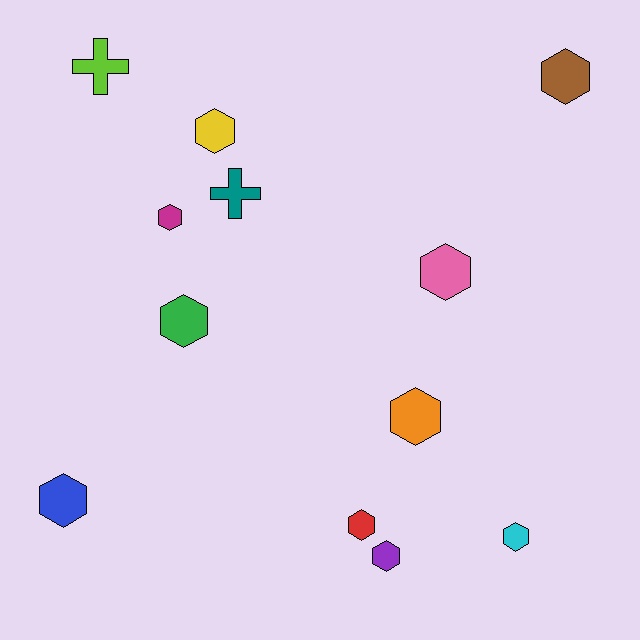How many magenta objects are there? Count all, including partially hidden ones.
There is 1 magenta object.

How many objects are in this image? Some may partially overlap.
There are 12 objects.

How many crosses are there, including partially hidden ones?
There are 2 crosses.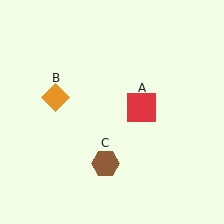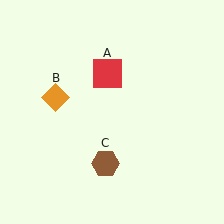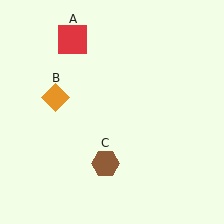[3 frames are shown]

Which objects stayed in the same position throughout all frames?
Orange diamond (object B) and brown hexagon (object C) remained stationary.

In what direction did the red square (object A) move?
The red square (object A) moved up and to the left.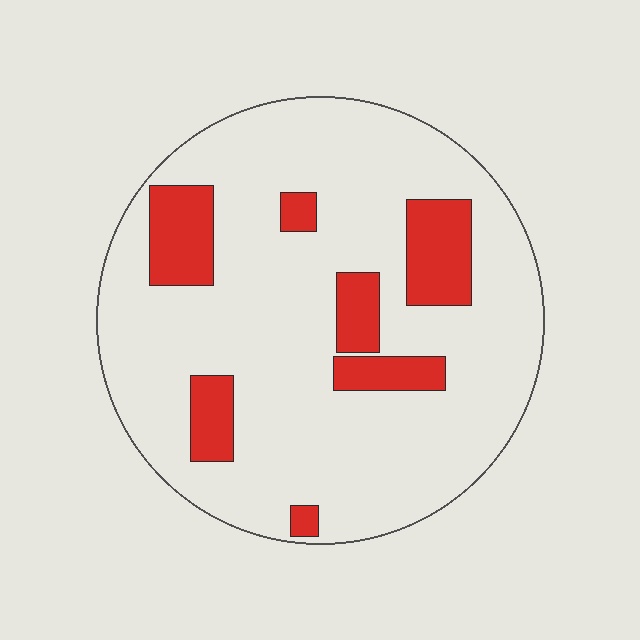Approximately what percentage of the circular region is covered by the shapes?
Approximately 15%.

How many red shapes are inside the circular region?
7.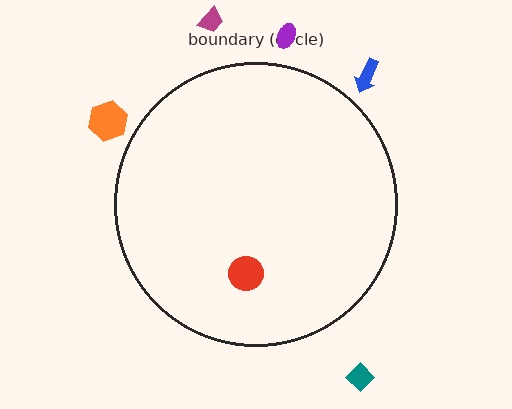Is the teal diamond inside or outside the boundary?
Outside.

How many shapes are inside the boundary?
1 inside, 5 outside.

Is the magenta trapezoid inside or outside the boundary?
Outside.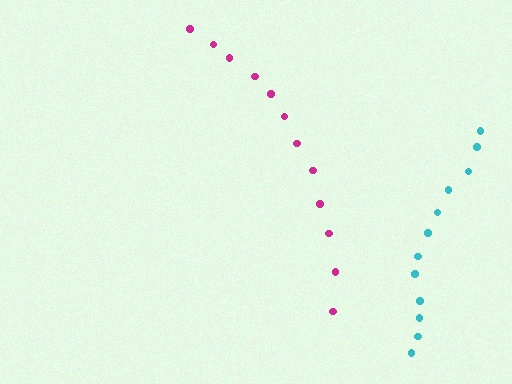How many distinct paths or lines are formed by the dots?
There are 2 distinct paths.